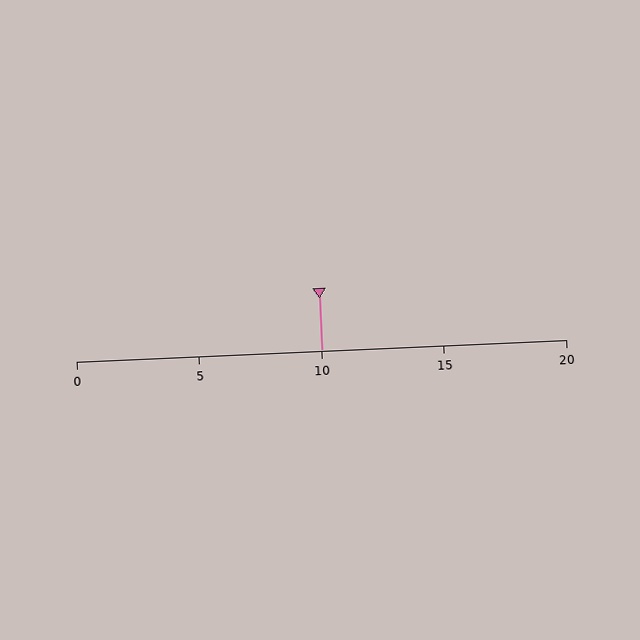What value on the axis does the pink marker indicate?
The marker indicates approximately 10.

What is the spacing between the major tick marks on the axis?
The major ticks are spaced 5 apart.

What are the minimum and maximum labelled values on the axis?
The axis runs from 0 to 20.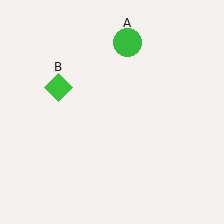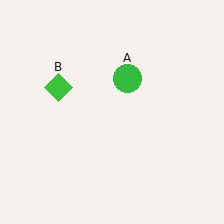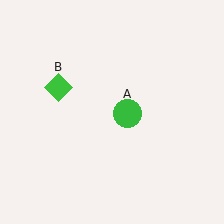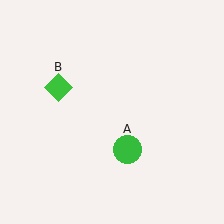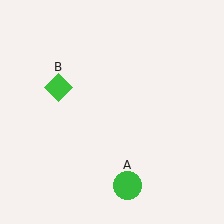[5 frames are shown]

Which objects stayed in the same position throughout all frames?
Green diamond (object B) remained stationary.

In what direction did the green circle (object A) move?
The green circle (object A) moved down.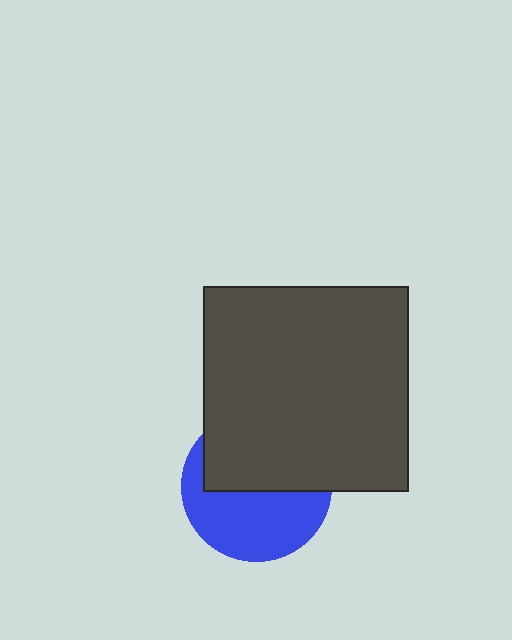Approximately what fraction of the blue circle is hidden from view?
Roughly 49% of the blue circle is hidden behind the dark gray square.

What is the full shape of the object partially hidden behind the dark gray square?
The partially hidden object is a blue circle.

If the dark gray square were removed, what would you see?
You would see the complete blue circle.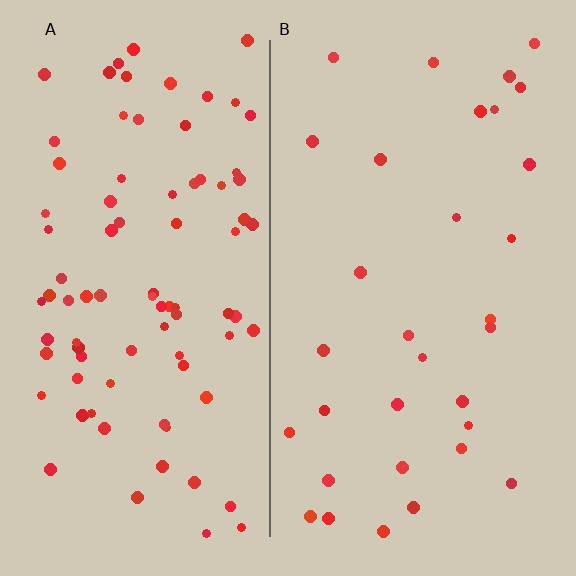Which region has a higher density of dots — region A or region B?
A (the left).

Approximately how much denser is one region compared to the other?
Approximately 2.7× — region A over region B.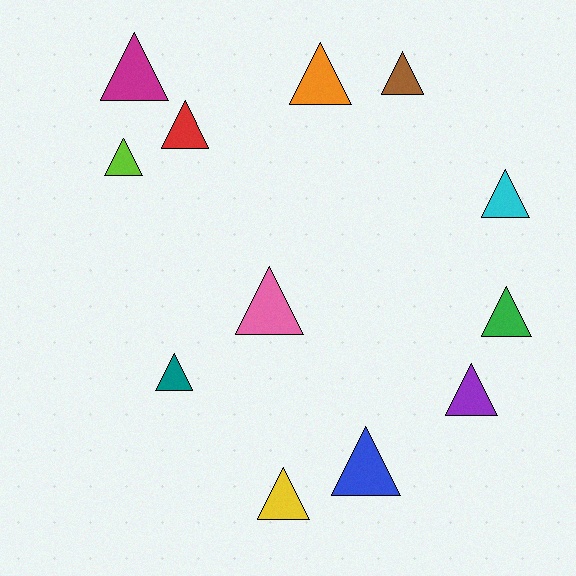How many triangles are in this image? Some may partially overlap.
There are 12 triangles.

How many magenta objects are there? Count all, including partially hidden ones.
There is 1 magenta object.